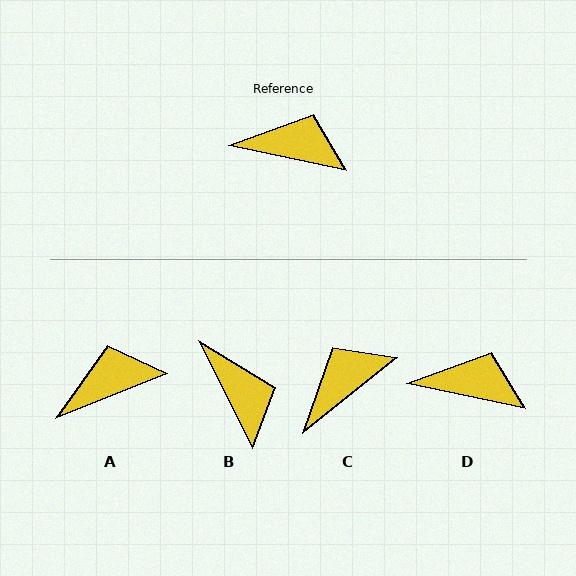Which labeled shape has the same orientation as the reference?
D.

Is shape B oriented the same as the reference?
No, it is off by about 52 degrees.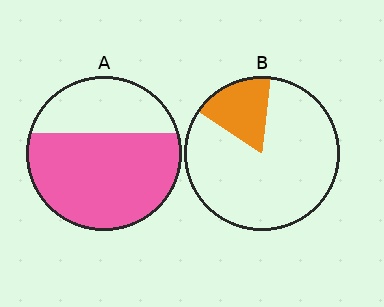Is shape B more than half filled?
No.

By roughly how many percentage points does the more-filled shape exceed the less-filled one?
By roughly 50 percentage points (A over B).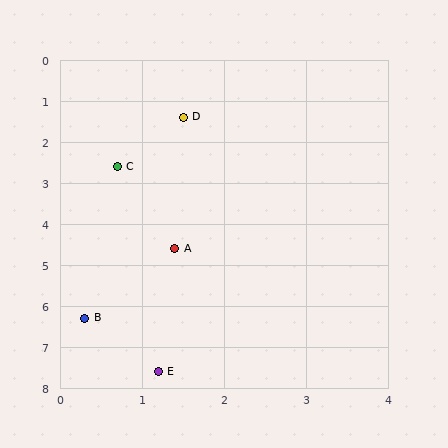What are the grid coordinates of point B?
Point B is at approximately (0.3, 6.3).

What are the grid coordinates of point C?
Point C is at approximately (0.7, 2.6).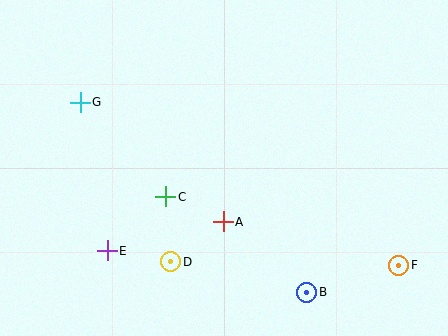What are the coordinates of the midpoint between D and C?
The midpoint between D and C is at (168, 229).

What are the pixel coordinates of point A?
Point A is at (223, 222).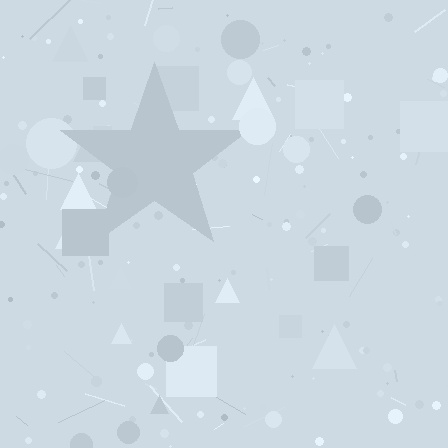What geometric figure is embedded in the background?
A star is embedded in the background.